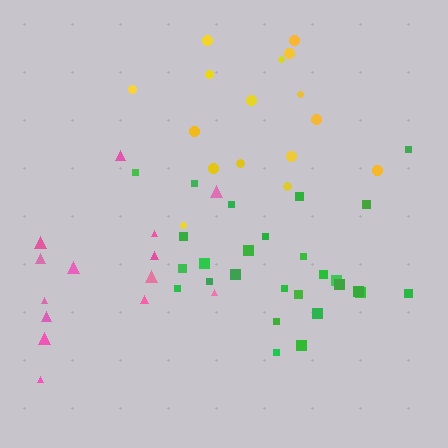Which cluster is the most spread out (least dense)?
Yellow.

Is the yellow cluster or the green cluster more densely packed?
Green.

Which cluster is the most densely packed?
Green.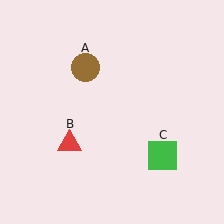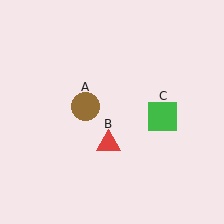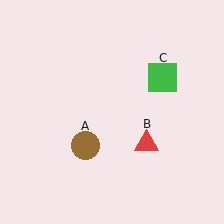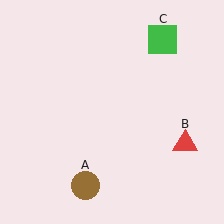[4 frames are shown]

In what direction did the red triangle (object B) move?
The red triangle (object B) moved right.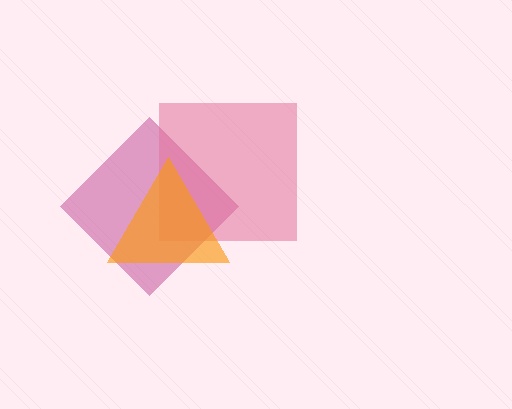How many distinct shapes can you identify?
There are 3 distinct shapes: a magenta diamond, a pink square, an orange triangle.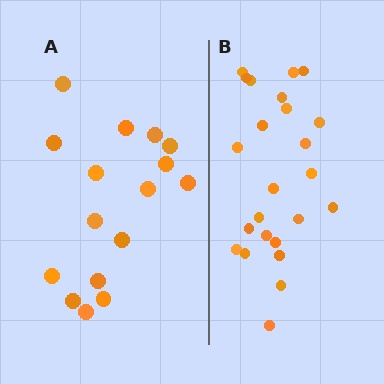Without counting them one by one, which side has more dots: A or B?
Region B (the right region) has more dots.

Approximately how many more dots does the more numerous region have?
Region B has roughly 8 or so more dots than region A.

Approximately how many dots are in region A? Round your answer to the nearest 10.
About 20 dots. (The exact count is 16, which rounds to 20.)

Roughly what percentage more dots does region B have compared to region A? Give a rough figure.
About 50% more.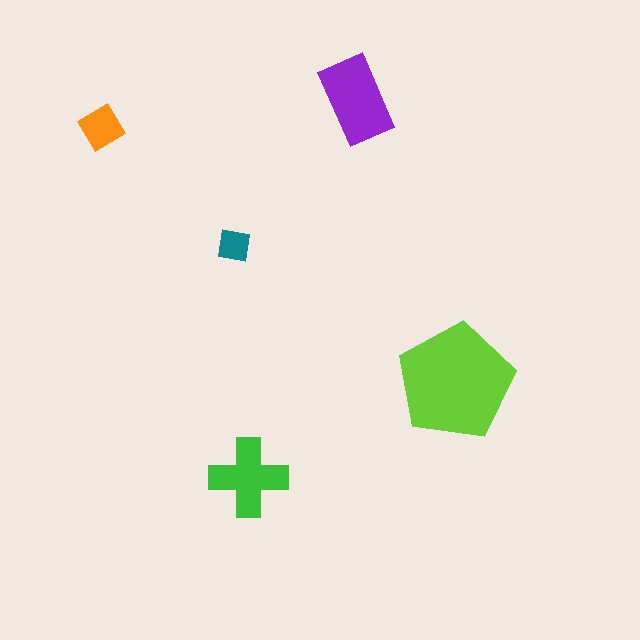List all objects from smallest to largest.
The teal square, the orange diamond, the green cross, the purple rectangle, the lime pentagon.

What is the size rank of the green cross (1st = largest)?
3rd.